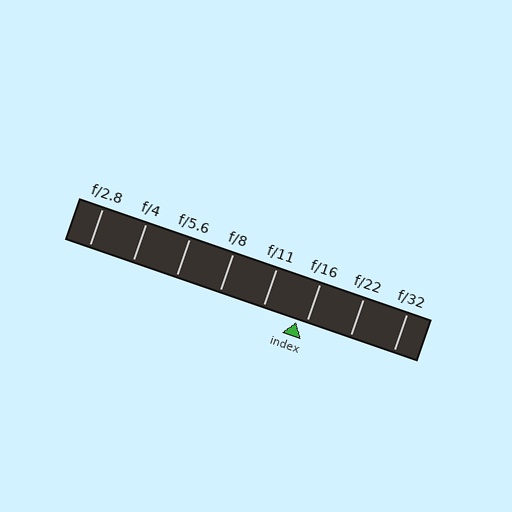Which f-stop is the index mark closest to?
The index mark is closest to f/16.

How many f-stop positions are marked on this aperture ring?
There are 8 f-stop positions marked.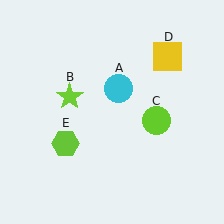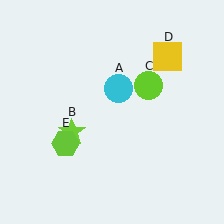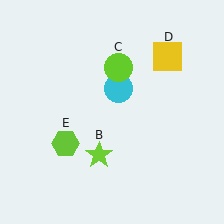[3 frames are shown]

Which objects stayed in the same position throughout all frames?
Cyan circle (object A) and yellow square (object D) and lime hexagon (object E) remained stationary.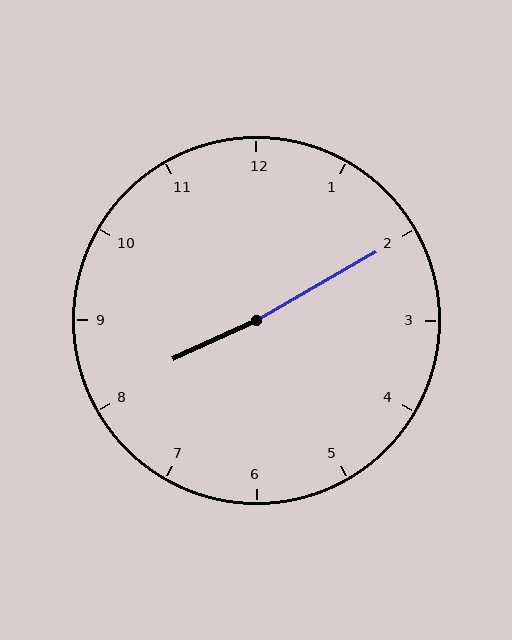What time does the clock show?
8:10.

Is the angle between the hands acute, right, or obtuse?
It is obtuse.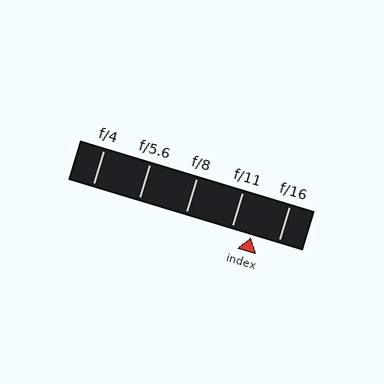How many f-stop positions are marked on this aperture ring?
There are 5 f-stop positions marked.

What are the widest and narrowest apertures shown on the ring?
The widest aperture shown is f/4 and the narrowest is f/16.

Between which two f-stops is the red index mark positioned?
The index mark is between f/11 and f/16.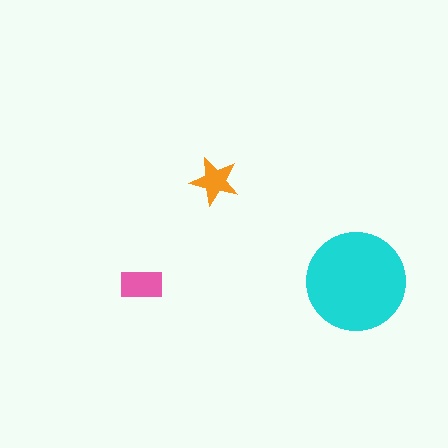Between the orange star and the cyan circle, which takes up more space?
The cyan circle.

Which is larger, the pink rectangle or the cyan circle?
The cyan circle.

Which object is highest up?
The orange star is topmost.